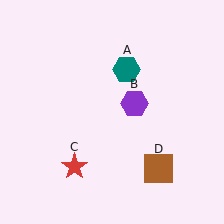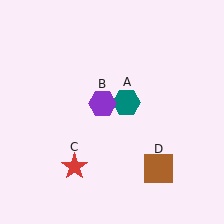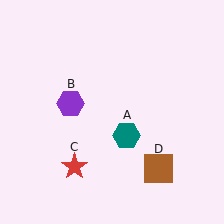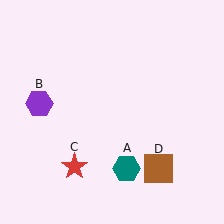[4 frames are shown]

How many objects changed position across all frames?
2 objects changed position: teal hexagon (object A), purple hexagon (object B).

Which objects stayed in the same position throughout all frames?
Red star (object C) and brown square (object D) remained stationary.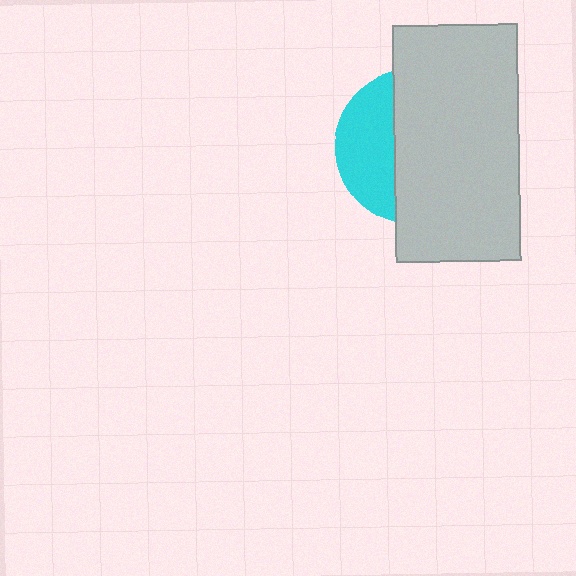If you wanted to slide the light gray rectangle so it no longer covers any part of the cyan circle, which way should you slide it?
Slide it right — that is the most direct way to separate the two shapes.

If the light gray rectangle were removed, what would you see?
You would see the complete cyan circle.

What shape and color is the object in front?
The object in front is a light gray rectangle.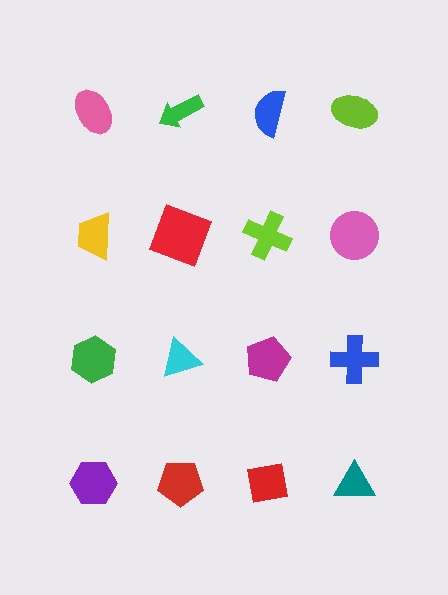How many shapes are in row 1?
4 shapes.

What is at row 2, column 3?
A lime cross.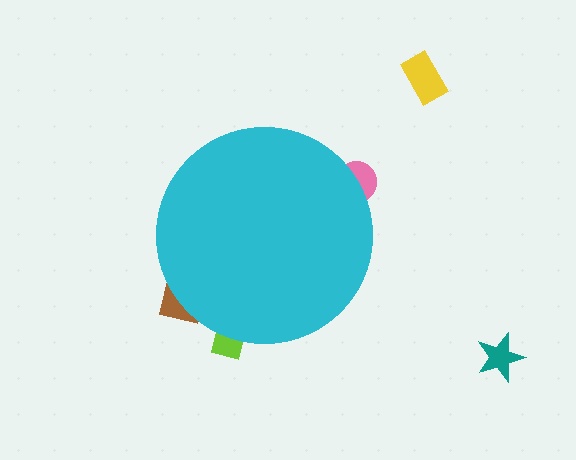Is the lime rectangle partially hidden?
Yes, the lime rectangle is partially hidden behind the cyan circle.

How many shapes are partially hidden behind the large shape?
3 shapes are partially hidden.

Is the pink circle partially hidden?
Yes, the pink circle is partially hidden behind the cyan circle.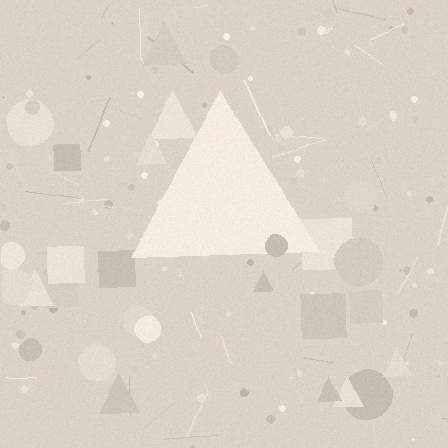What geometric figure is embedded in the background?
A triangle is embedded in the background.